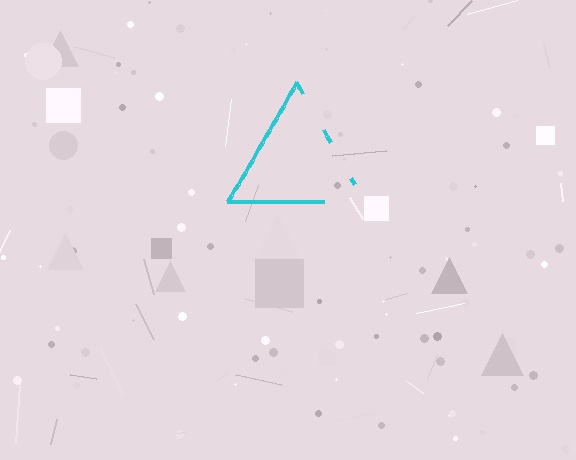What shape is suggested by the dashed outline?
The dashed outline suggests a triangle.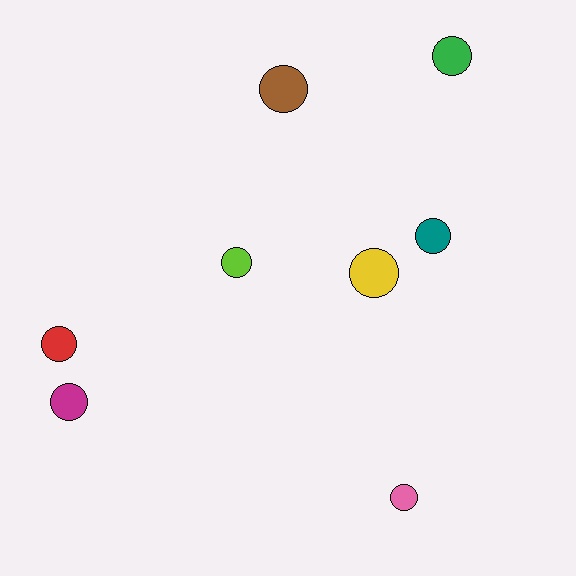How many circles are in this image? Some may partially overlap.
There are 8 circles.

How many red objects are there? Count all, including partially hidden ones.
There is 1 red object.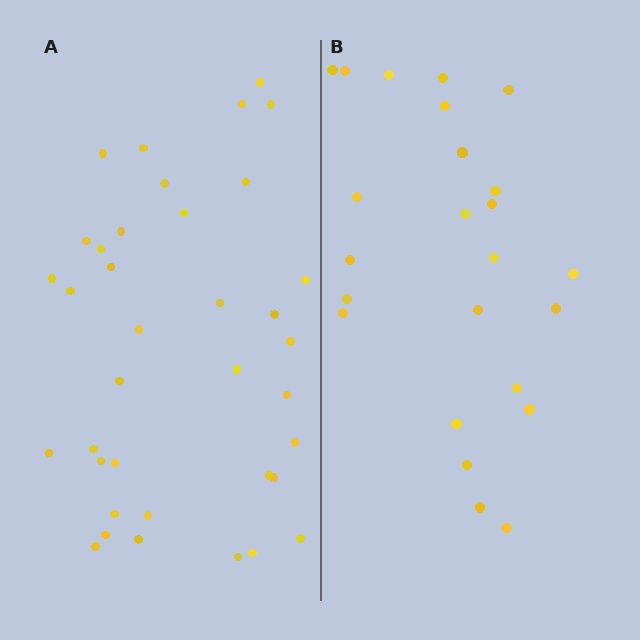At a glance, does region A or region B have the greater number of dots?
Region A (the left region) has more dots.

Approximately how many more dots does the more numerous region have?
Region A has approximately 15 more dots than region B.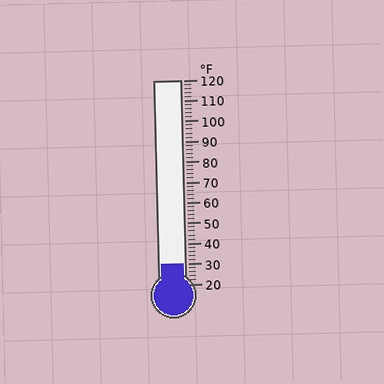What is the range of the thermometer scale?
The thermometer scale ranges from 20°F to 120°F.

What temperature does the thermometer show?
The thermometer shows approximately 30°F.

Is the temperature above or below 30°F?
The temperature is at 30°F.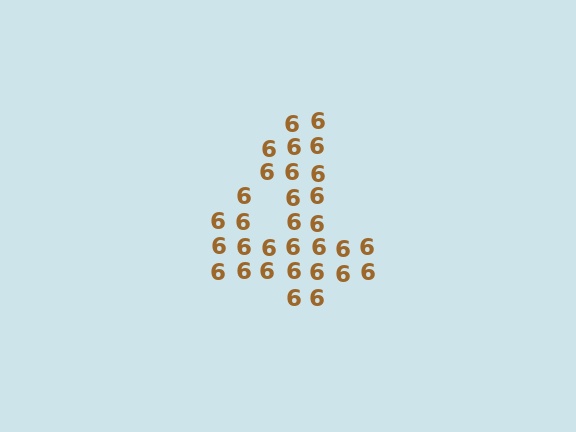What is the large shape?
The large shape is the digit 4.